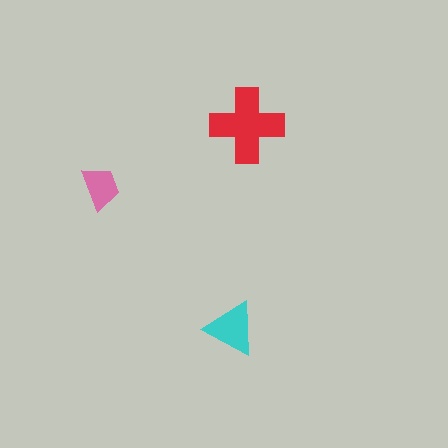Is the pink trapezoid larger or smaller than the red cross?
Smaller.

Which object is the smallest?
The pink trapezoid.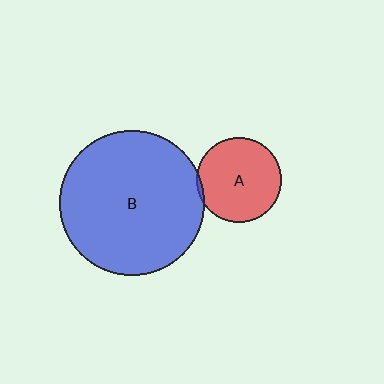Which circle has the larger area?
Circle B (blue).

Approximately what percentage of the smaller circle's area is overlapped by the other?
Approximately 5%.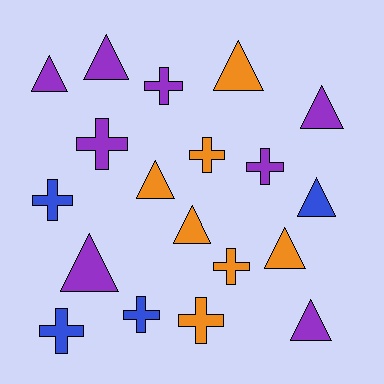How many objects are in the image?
There are 19 objects.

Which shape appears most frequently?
Triangle, with 10 objects.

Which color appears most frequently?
Purple, with 8 objects.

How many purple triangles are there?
There are 5 purple triangles.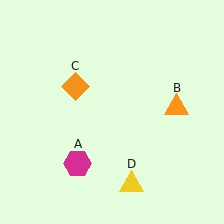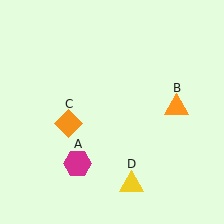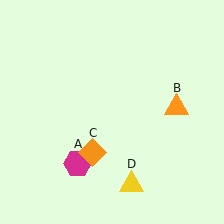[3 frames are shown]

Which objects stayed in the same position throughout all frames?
Magenta hexagon (object A) and orange triangle (object B) and yellow triangle (object D) remained stationary.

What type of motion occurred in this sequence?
The orange diamond (object C) rotated counterclockwise around the center of the scene.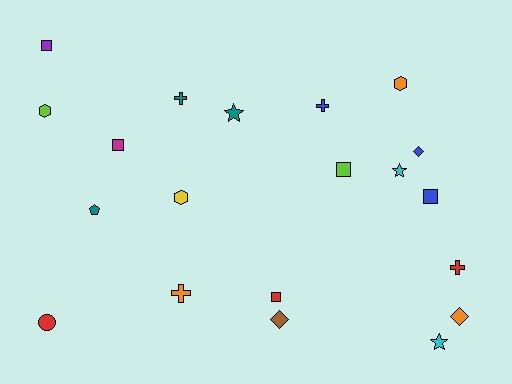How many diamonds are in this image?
There are 3 diamonds.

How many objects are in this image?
There are 20 objects.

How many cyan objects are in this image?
There are 2 cyan objects.